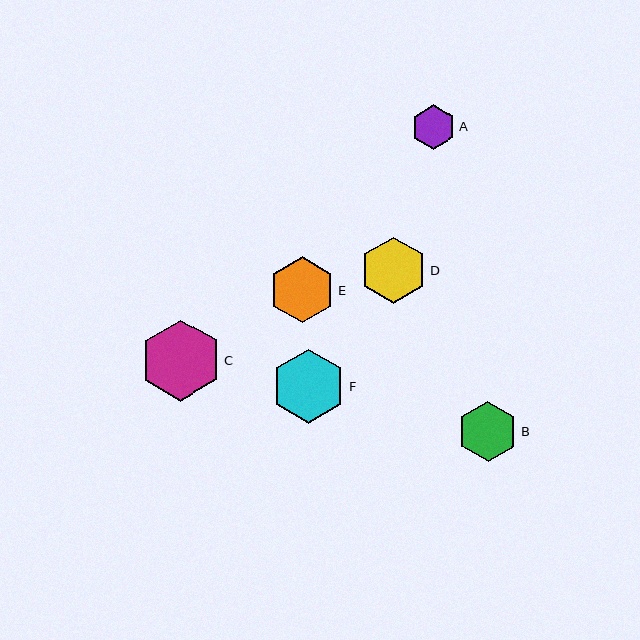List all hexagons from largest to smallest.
From largest to smallest: C, F, D, E, B, A.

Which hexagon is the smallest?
Hexagon A is the smallest with a size of approximately 45 pixels.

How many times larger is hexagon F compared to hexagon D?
Hexagon F is approximately 1.1 times the size of hexagon D.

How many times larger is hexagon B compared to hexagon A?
Hexagon B is approximately 1.3 times the size of hexagon A.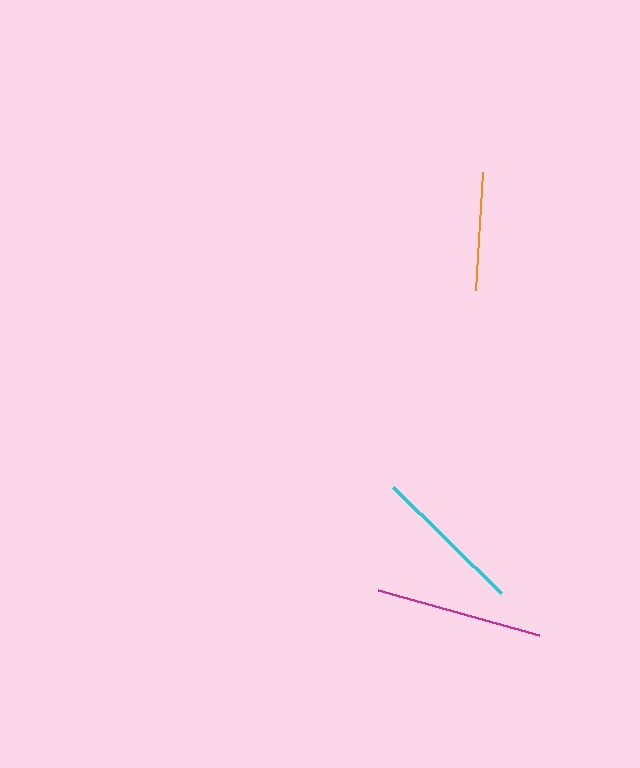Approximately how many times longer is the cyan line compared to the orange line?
The cyan line is approximately 1.3 times the length of the orange line.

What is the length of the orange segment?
The orange segment is approximately 118 pixels long.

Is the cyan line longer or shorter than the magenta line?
The magenta line is longer than the cyan line.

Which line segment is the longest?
The magenta line is the longest at approximately 167 pixels.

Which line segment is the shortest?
The orange line is the shortest at approximately 118 pixels.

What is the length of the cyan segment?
The cyan segment is approximately 151 pixels long.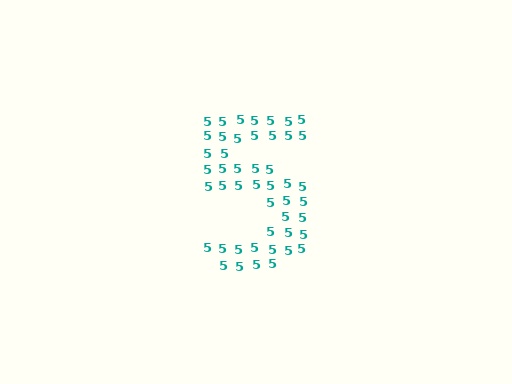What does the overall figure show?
The overall figure shows the digit 5.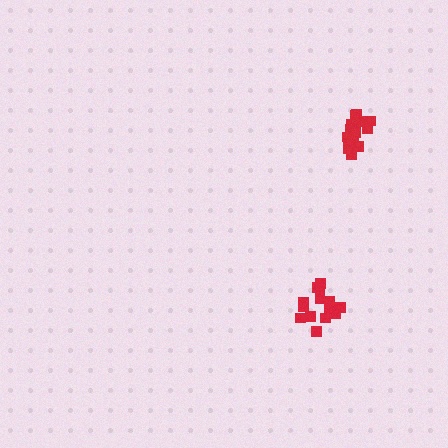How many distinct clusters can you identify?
There are 2 distinct clusters.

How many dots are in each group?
Group 1: 19 dots, Group 2: 17 dots (36 total).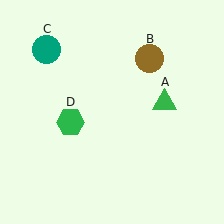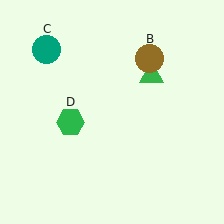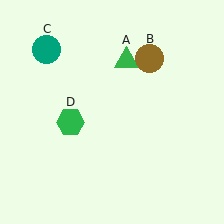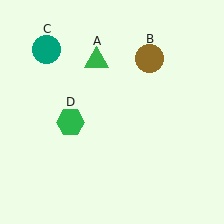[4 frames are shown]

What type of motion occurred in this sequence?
The green triangle (object A) rotated counterclockwise around the center of the scene.